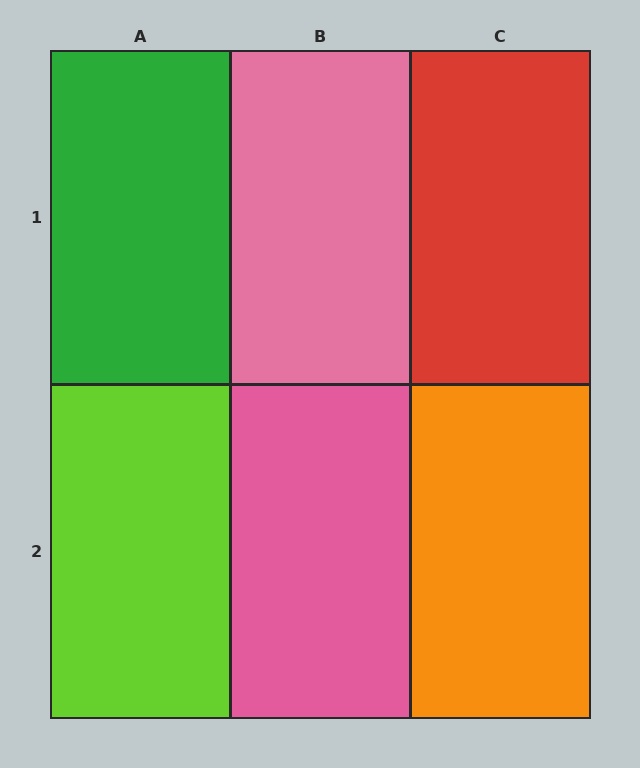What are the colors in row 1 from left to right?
Green, pink, red.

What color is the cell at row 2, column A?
Lime.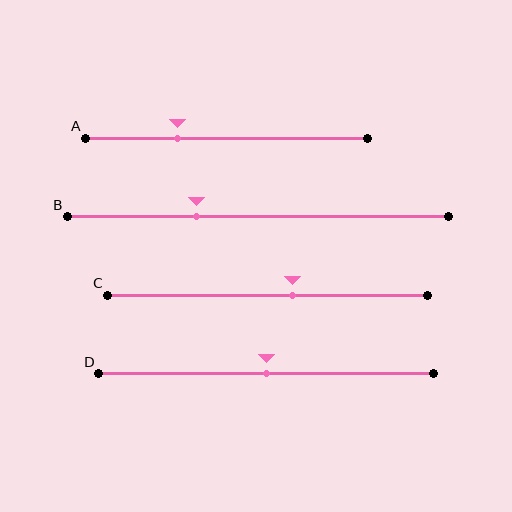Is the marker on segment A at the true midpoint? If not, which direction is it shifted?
No, the marker on segment A is shifted to the left by about 17% of the segment length.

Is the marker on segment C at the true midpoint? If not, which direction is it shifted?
No, the marker on segment C is shifted to the right by about 8% of the segment length.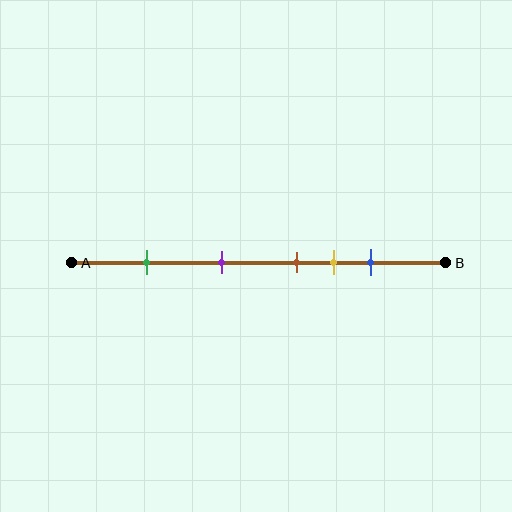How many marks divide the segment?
There are 5 marks dividing the segment.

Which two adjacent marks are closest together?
The brown and yellow marks are the closest adjacent pair.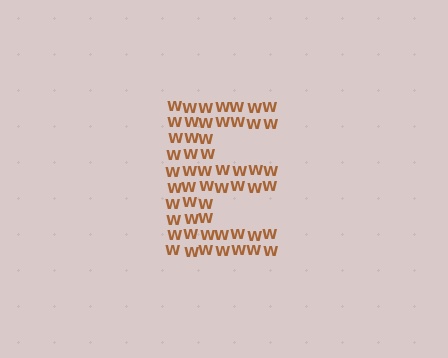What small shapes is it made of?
It is made of small letter W's.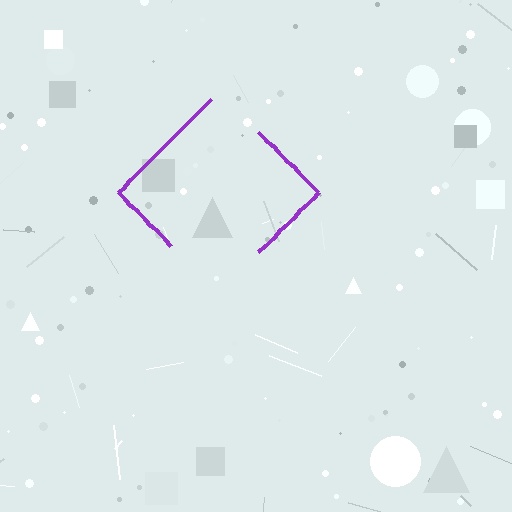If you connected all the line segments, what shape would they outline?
They would outline a diamond.